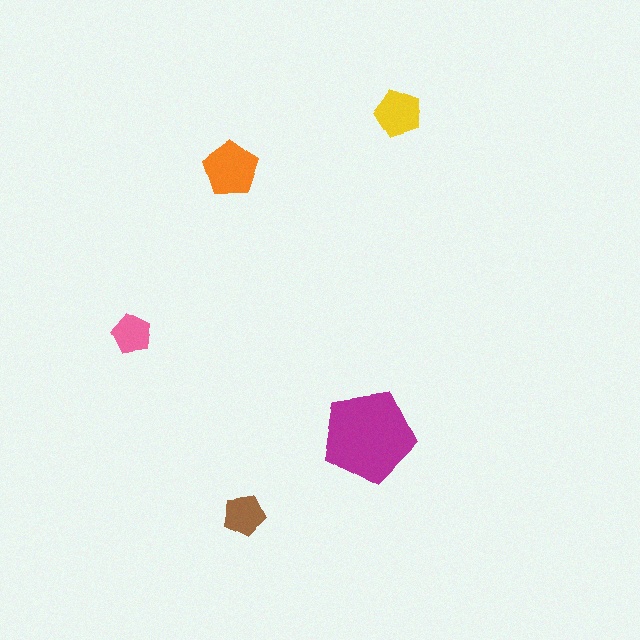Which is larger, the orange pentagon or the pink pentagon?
The orange one.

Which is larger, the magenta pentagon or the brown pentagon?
The magenta one.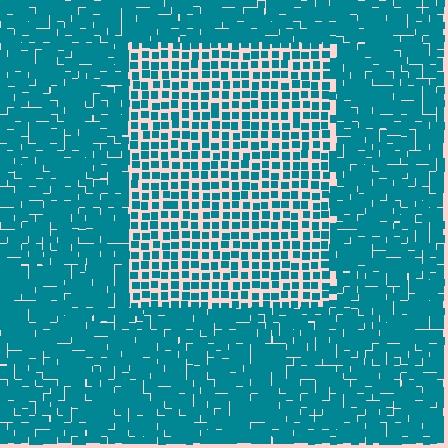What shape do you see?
I see a rectangle.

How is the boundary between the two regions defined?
The boundary is defined by a change in element density (approximately 2.0x ratio). All elements are the same color, size, and shape.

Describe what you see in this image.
The image contains small teal elements arranged at two different densities. A rectangle-shaped region is visible where the elements are less densely packed than the surrounding area.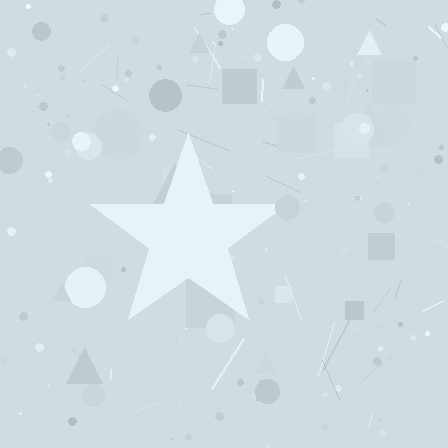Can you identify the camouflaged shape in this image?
The camouflaged shape is a star.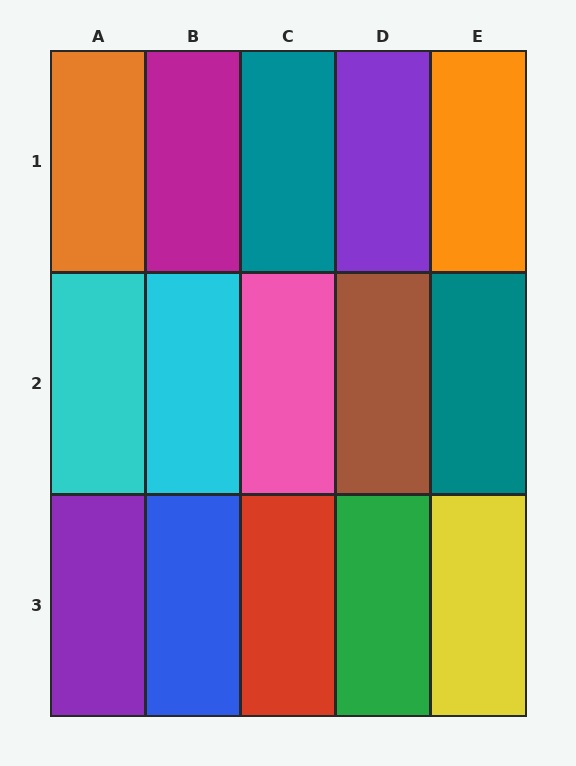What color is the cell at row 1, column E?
Orange.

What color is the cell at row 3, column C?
Red.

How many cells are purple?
2 cells are purple.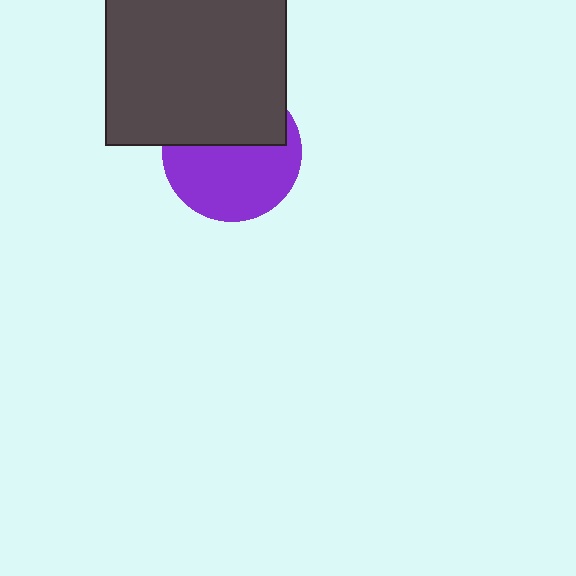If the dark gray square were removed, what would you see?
You would see the complete purple circle.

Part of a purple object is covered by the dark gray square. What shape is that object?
It is a circle.